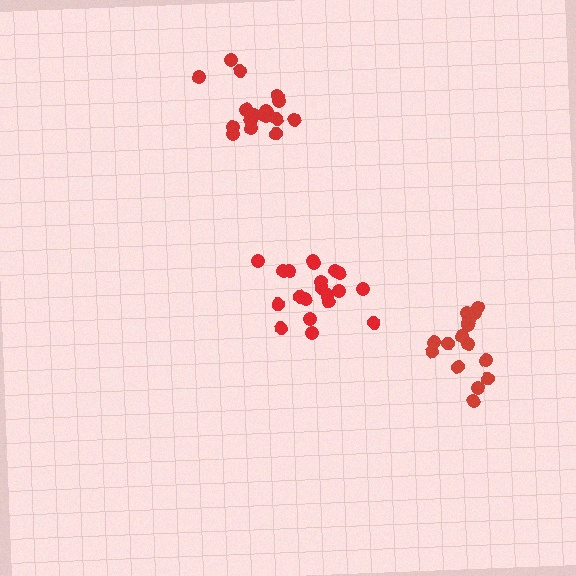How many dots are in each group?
Group 1: 20 dots, Group 2: 15 dots, Group 3: 17 dots (52 total).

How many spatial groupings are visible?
There are 3 spatial groupings.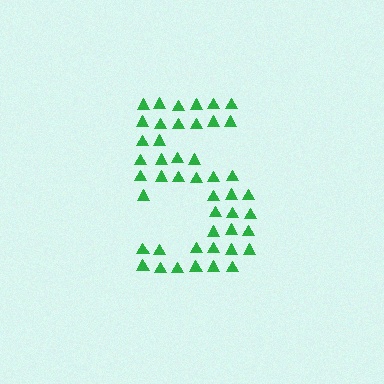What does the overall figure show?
The overall figure shows the digit 5.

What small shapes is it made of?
It is made of small triangles.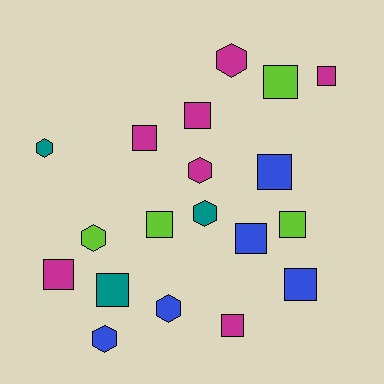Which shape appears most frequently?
Square, with 12 objects.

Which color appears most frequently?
Magenta, with 7 objects.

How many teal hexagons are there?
There are 2 teal hexagons.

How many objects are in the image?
There are 19 objects.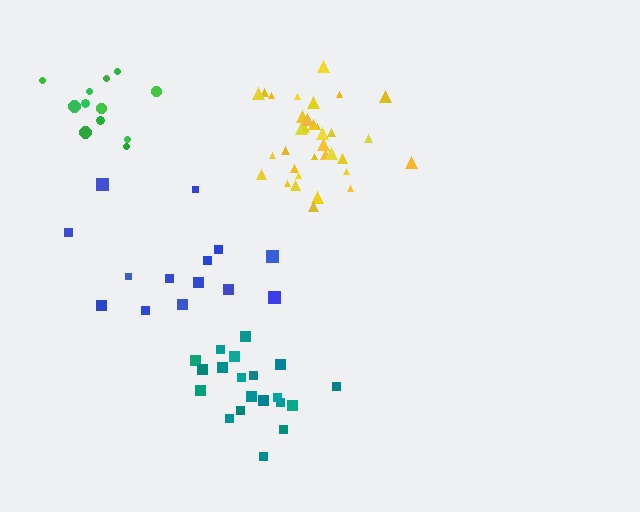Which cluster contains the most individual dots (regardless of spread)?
Yellow (35).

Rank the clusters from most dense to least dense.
yellow, green, teal, blue.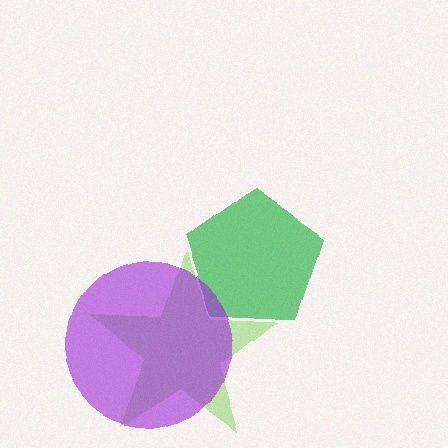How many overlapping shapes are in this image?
There are 3 overlapping shapes in the image.